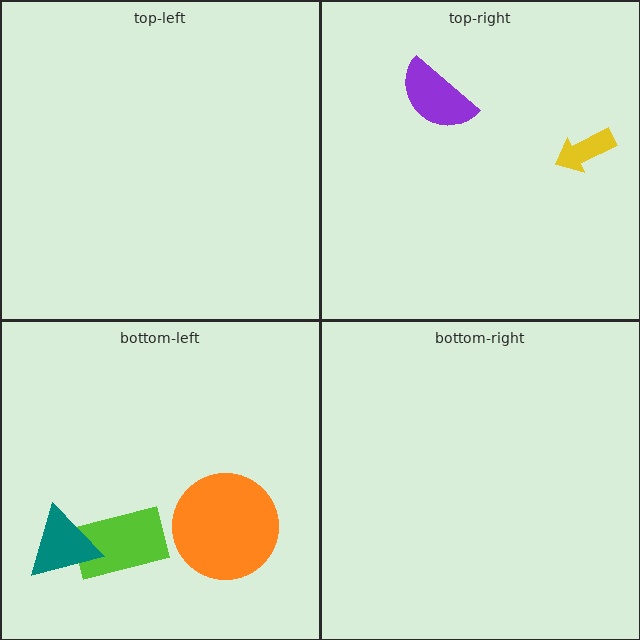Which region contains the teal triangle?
The bottom-left region.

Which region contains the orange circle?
The bottom-left region.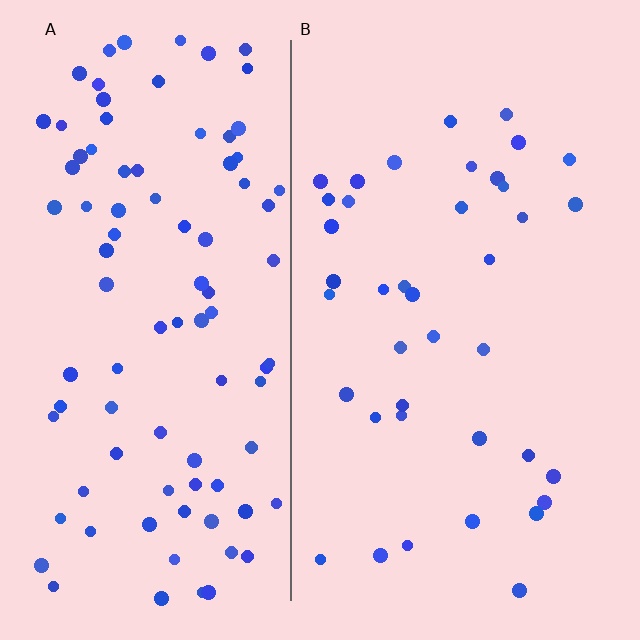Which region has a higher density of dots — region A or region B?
A (the left).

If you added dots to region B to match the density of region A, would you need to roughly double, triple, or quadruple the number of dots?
Approximately double.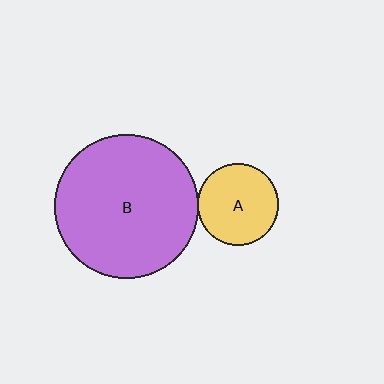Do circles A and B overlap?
Yes.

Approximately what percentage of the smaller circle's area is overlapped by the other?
Approximately 5%.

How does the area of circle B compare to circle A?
Approximately 3.1 times.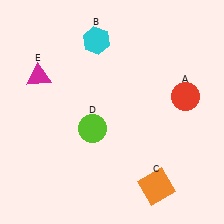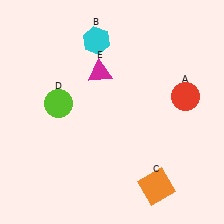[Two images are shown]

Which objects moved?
The objects that moved are: the lime circle (D), the magenta triangle (E).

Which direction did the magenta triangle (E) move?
The magenta triangle (E) moved right.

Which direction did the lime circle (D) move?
The lime circle (D) moved left.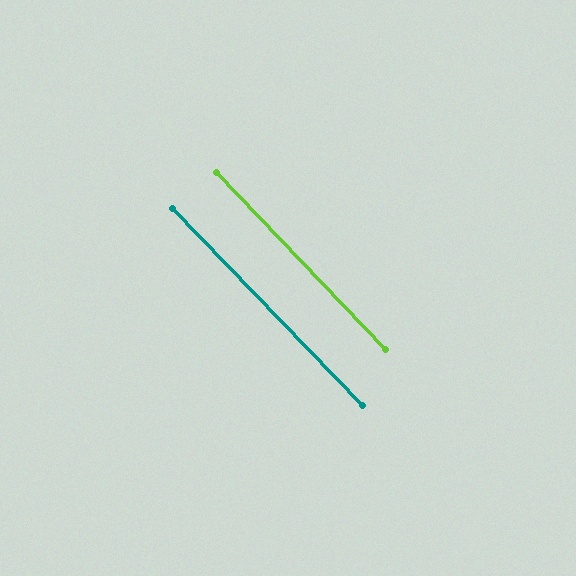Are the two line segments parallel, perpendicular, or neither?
Parallel — their directions differ by only 0.3°.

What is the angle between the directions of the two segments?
Approximately 0 degrees.